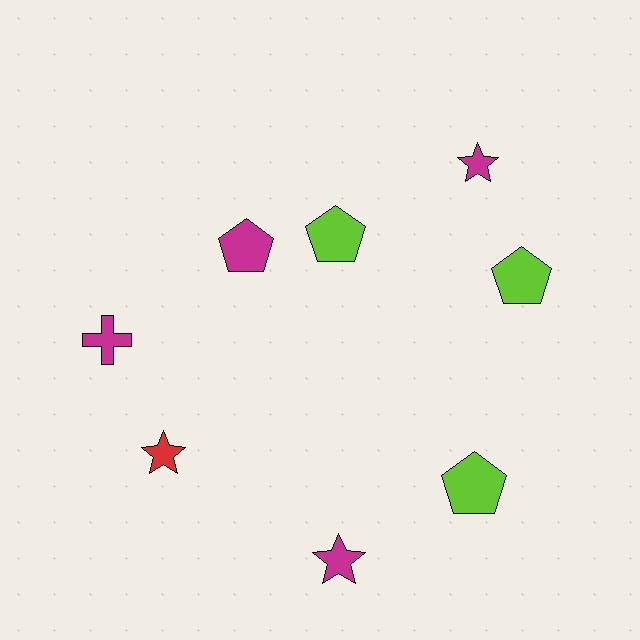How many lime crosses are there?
There are no lime crosses.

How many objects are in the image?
There are 8 objects.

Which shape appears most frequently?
Pentagon, with 4 objects.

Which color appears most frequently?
Magenta, with 4 objects.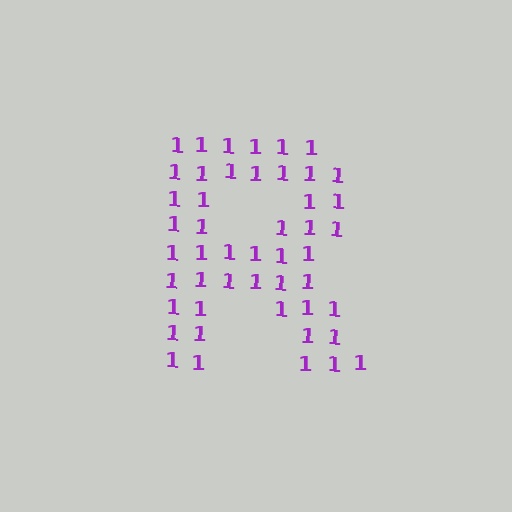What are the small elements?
The small elements are digit 1's.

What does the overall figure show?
The overall figure shows the letter R.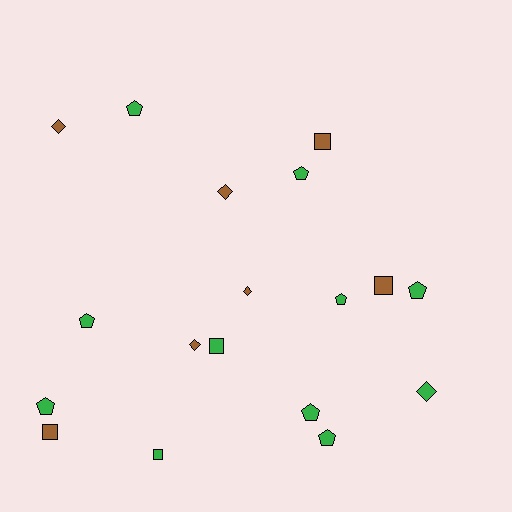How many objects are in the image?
There are 18 objects.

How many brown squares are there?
There are 3 brown squares.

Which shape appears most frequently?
Pentagon, with 8 objects.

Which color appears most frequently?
Green, with 11 objects.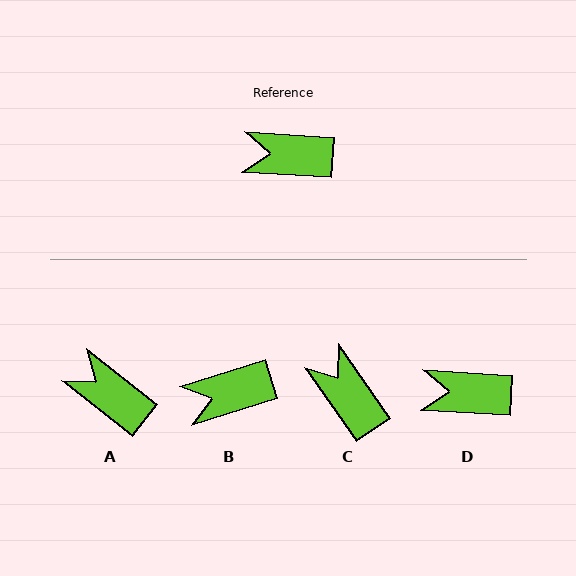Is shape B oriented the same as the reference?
No, it is off by about 21 degrees.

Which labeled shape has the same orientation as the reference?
D.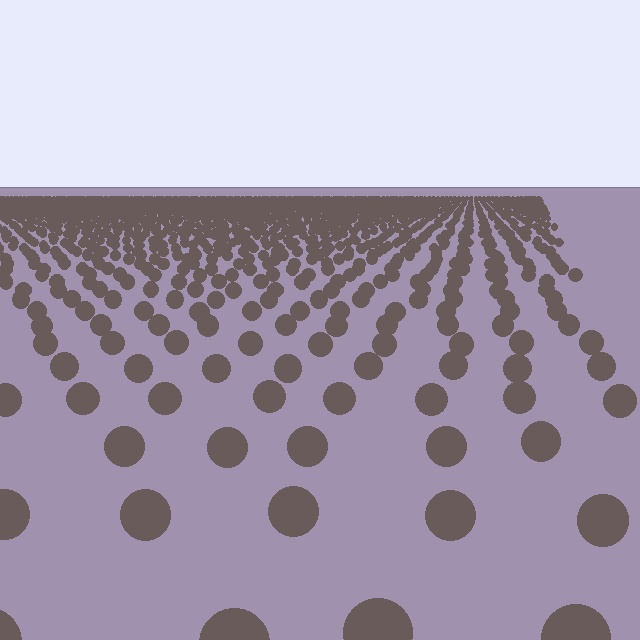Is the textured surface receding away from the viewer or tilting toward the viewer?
The surface is receding away from the viewer. Texture elements get smaller and denser toward the top.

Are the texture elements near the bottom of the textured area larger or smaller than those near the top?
Larger. Near the bottom, elements are closer to the viewer and appear at a bigger on-screen size.